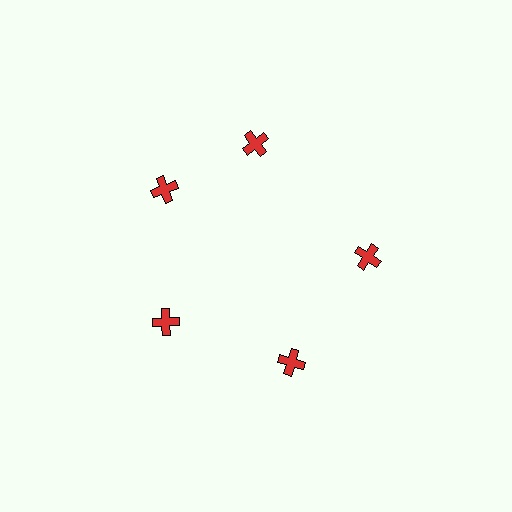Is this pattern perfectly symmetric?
No. The 5 red crosses are arranged in a ring, but one element near the 1 o'clock position is rotated out of alignment along the ring, breaking the 5-fold rotational symmetry.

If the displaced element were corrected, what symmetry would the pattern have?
It would have 5-fold rotational symmetry — the pattern would map onto itself every 72 degrees.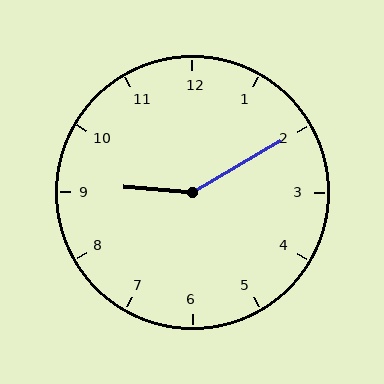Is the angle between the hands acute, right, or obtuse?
It is obtuse.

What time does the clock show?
9:10.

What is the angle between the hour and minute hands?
Approximately 145 degrees.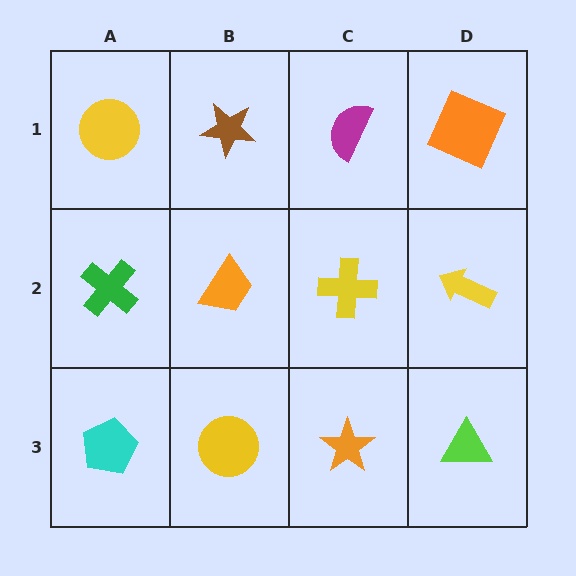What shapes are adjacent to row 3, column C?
A yellow cross (row 2, column C), a yellow circle (row 3, column B), a lime triangle (row 3, column D).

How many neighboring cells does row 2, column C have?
4.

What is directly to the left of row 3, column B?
A cyan pentagon.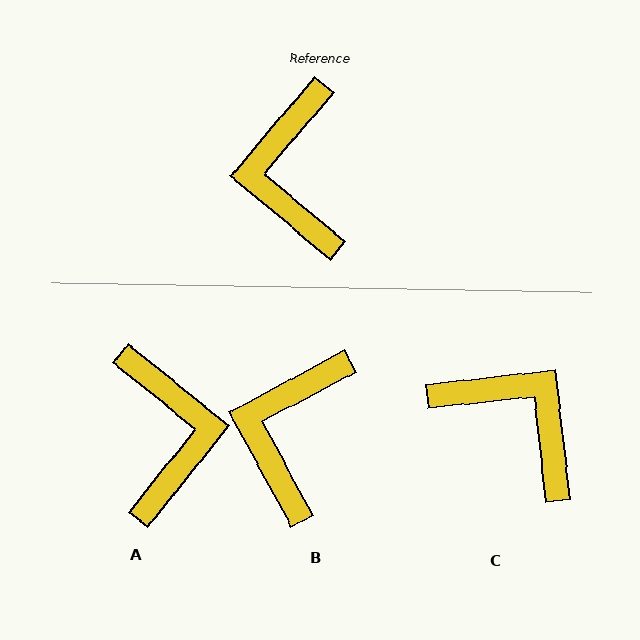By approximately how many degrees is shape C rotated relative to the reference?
Approximately 133 degrees clockwise.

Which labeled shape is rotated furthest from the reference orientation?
A, about 179 degrees away.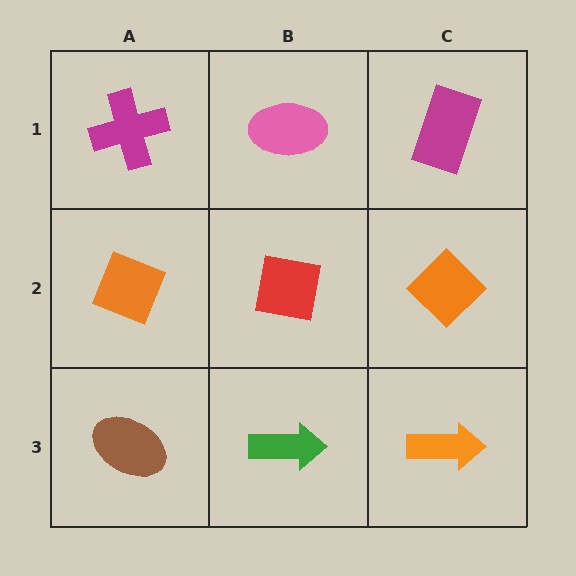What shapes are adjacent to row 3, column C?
An orange diamond (row 2, column C), a green arrow (row 3, column B).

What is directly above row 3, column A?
An orange diamond.